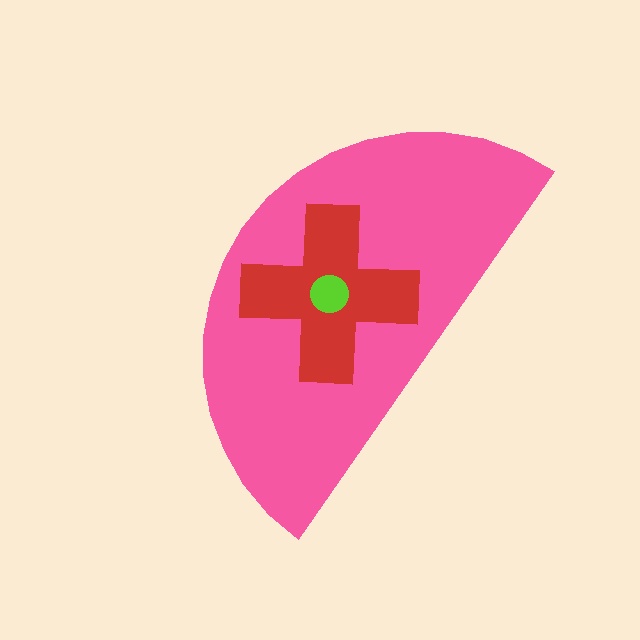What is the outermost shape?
The pink semicircle.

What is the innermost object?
The lime circle.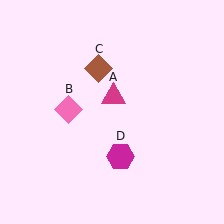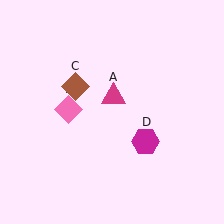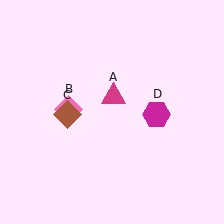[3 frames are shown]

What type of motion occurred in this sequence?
The brown diamond (object C), magenta hexagon (object D) rotated counterclockwise around the center of the scene.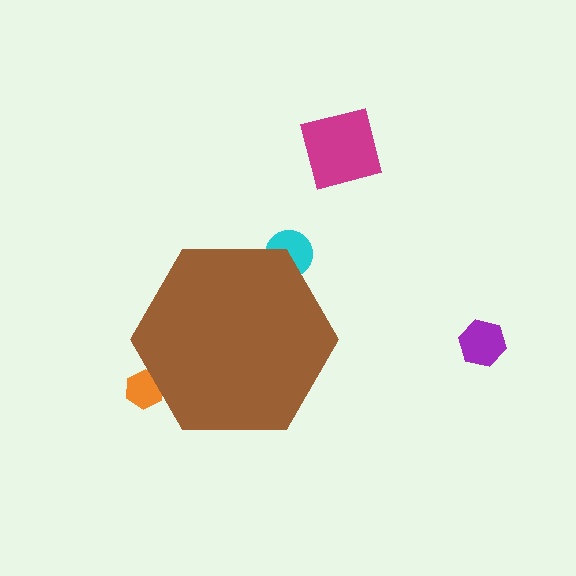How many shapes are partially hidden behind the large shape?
2 shapes are partially hidden.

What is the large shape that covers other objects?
A brown hexagon.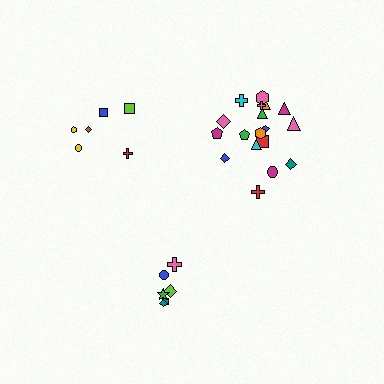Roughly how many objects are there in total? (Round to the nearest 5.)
Roughly 30 objects in total.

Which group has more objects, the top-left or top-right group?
The top-right group.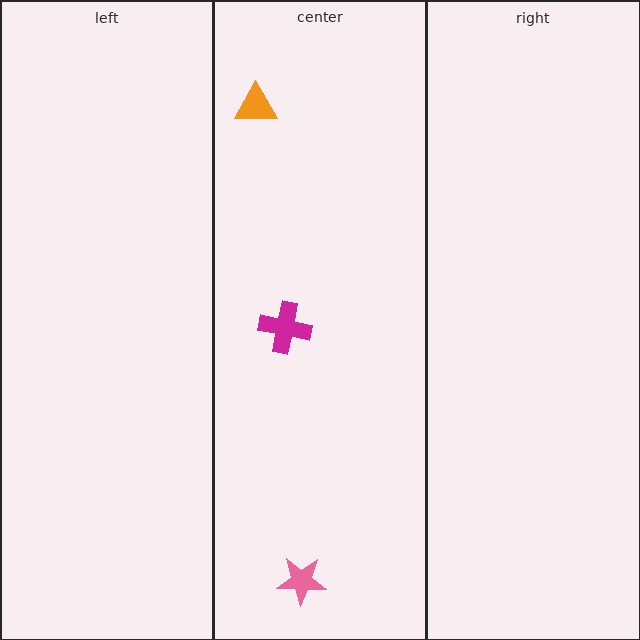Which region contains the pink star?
The center region.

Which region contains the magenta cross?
The center region.